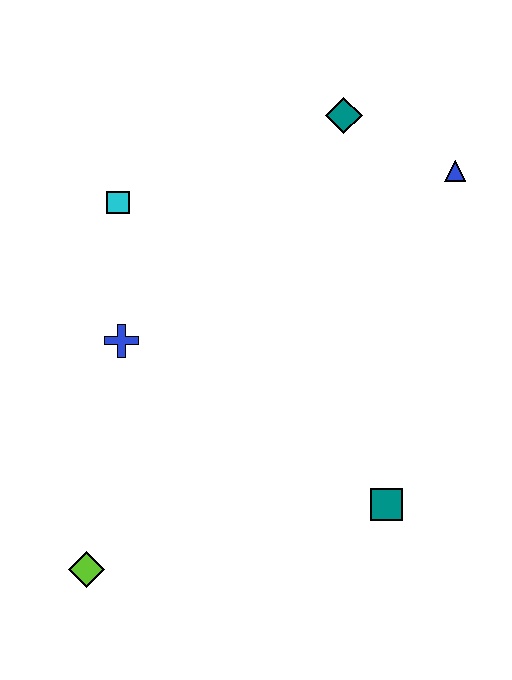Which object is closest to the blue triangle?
The teal diamond is closest to the blue triangle.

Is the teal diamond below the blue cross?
No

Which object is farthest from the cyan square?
The teal square is farthest from the cyan square.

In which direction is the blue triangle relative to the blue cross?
The blue triangle is to the right of the blue cross.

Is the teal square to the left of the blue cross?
No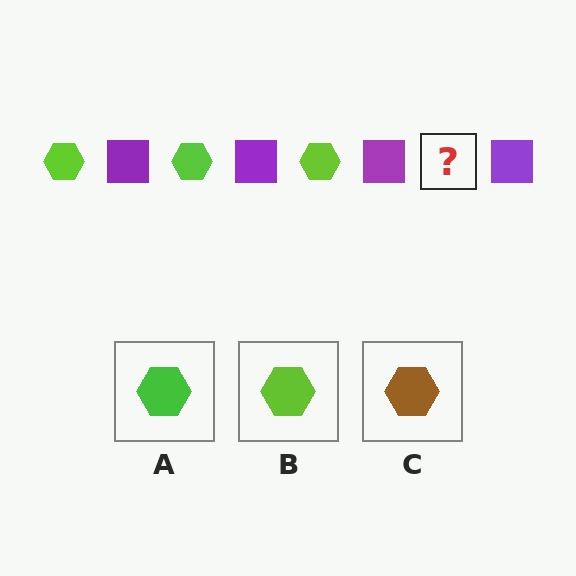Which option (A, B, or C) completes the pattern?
B.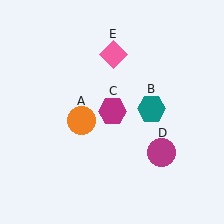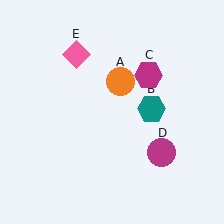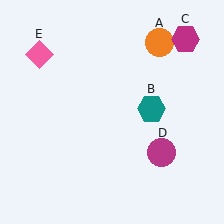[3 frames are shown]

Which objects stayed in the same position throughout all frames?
Teal hexagon (object B) and magenta circle (object D) remained stationary.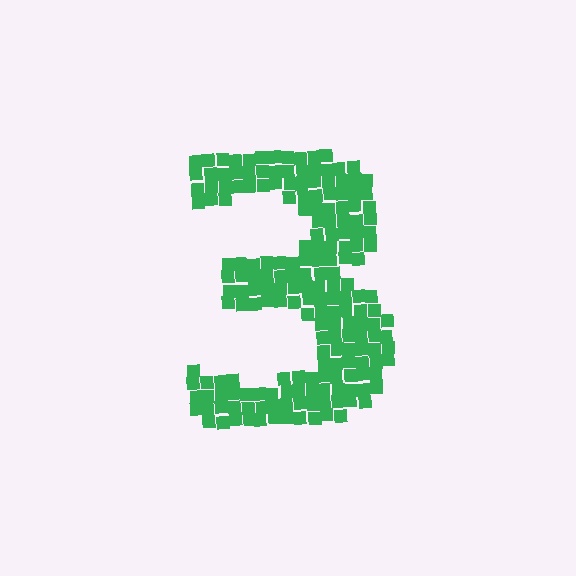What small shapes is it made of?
It is made of small squares.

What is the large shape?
The large shape is the digit 3.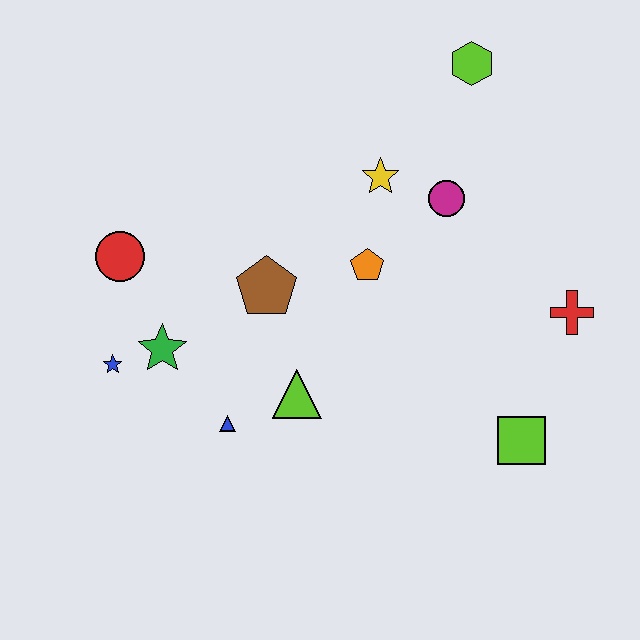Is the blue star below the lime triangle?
No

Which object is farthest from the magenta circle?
The blue star is farthest from the magenta circle.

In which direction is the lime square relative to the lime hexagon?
The lime square is below the lime hexagon.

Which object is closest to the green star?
The blue star is closest to the green star.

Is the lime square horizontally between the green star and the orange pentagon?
No